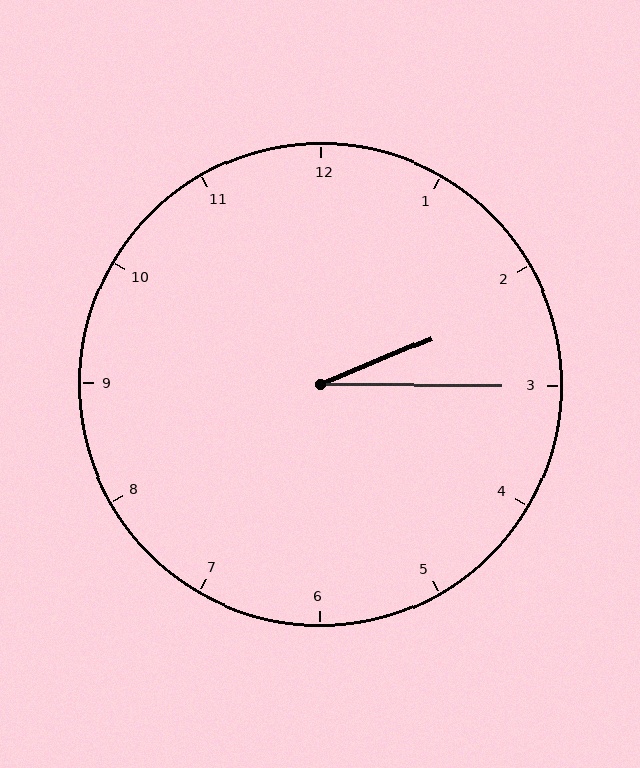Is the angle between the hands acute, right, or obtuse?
It is acute.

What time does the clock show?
2:15.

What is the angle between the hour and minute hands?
Approximately 22 degrees.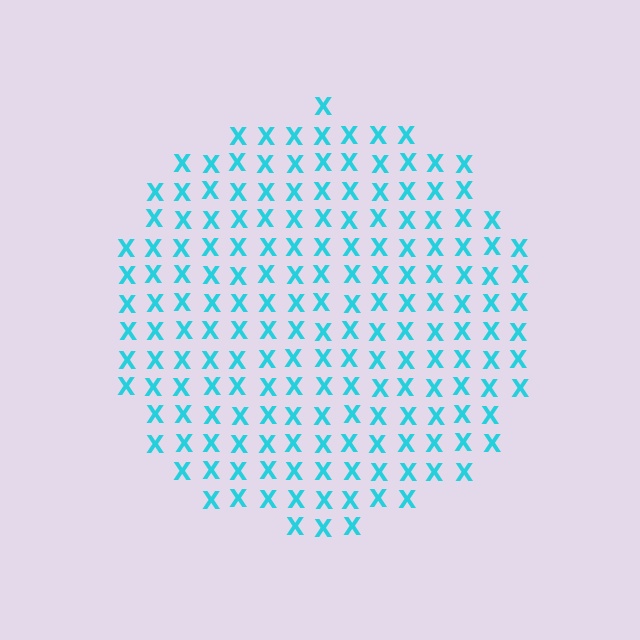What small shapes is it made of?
It is made of small letter X's.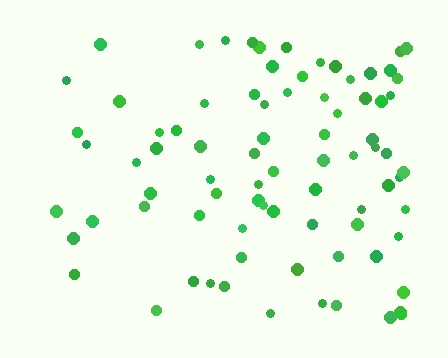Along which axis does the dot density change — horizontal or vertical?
Horizontal.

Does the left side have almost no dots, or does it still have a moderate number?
Still a moderate number, just noticeably fewer than the right.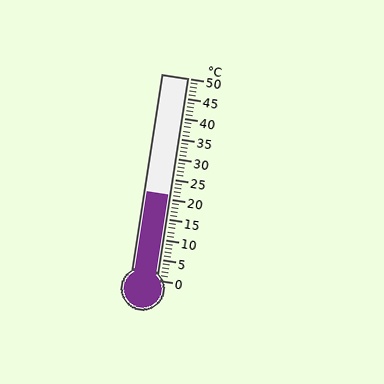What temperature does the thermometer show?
The thermometer shows approximately 21°C.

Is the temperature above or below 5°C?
The temperature is above 5°C.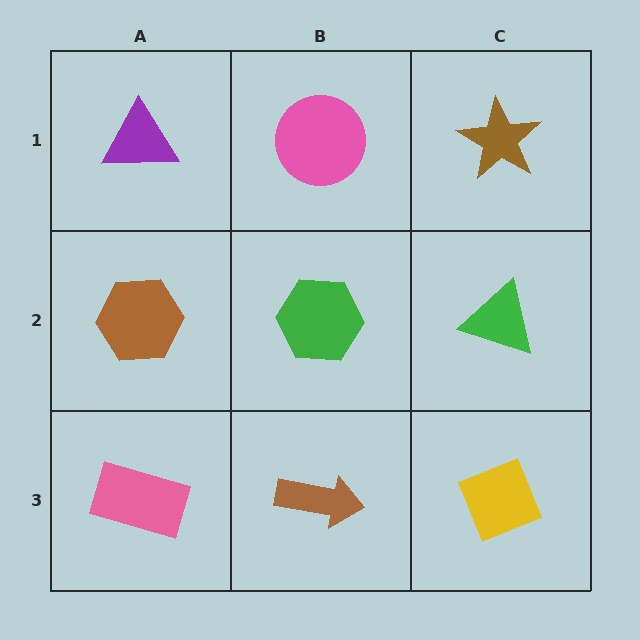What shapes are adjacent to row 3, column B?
A green hexagon (row 2, column B), a pink rectangle (row 3, column A), a yellow diamond (row 3, column C).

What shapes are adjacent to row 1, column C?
A green triangle (row 2, column C), a pink circle (row 1, column B).